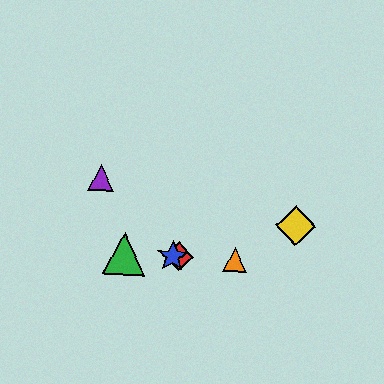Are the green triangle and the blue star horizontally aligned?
Yes, both are at y≈254.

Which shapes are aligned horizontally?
The red diamond, the blue star, the green triangle, the orange triangle are aligned horizontally.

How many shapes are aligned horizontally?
4 shapes (the red diamond, the blue star, the green triangle, the orange triangle) are aligned horizontally.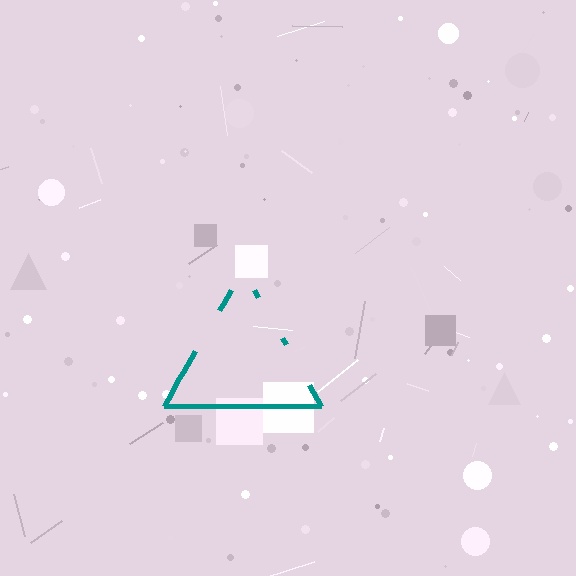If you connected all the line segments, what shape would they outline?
They would outline a triangle.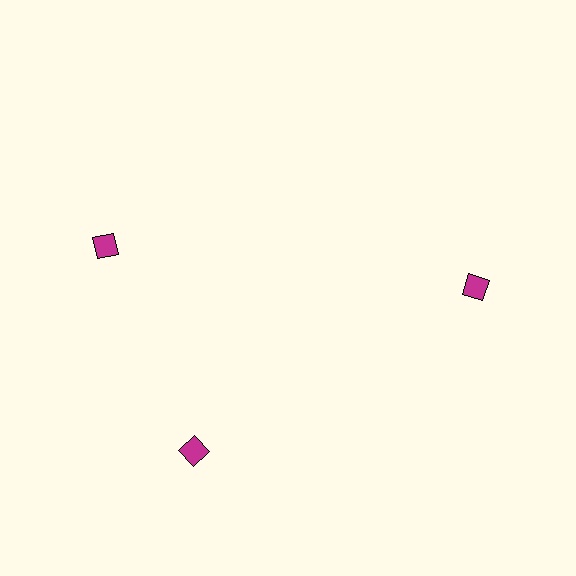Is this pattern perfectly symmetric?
No. The 3 magenta diamonds are arranged in a ring, but one element near the 11 o'clock position is rotated out of alignment along the ring, breaking the 3-fold rotational symmetry.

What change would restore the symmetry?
The symmetry would be restored by rotating it back into even spacing with its neighbors so that all 3 diamonds sit at equal angles and equal distance from the center.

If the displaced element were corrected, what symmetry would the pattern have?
It would have 3-fold rotational symmetry — the pattern would map onto itself every 120 degrees.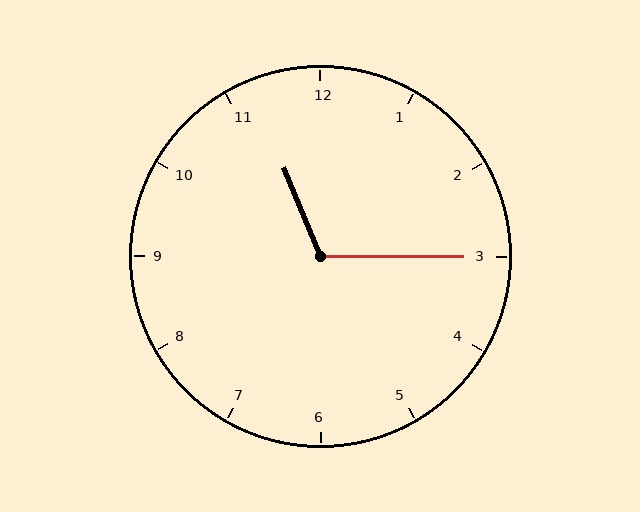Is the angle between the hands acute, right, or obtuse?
It is obtuse.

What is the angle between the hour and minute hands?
Approximately 112 degrees.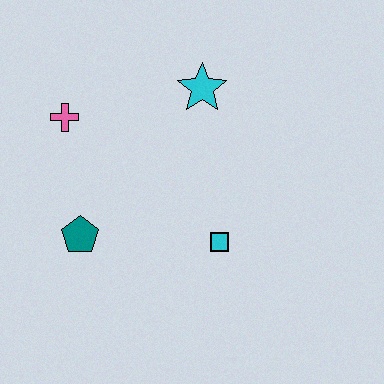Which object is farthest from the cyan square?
The pink cross is farthest from the cyan square.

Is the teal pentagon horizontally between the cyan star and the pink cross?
Yes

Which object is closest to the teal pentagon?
The pink cross is closest to the teal pentagon.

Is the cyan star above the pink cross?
Yes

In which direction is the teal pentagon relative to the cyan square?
The teal pentagon is to the left of the cyan square.